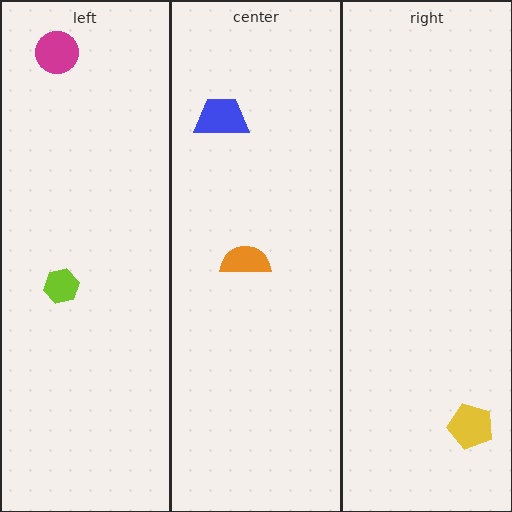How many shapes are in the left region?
2.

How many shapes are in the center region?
2.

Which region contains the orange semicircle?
The center region.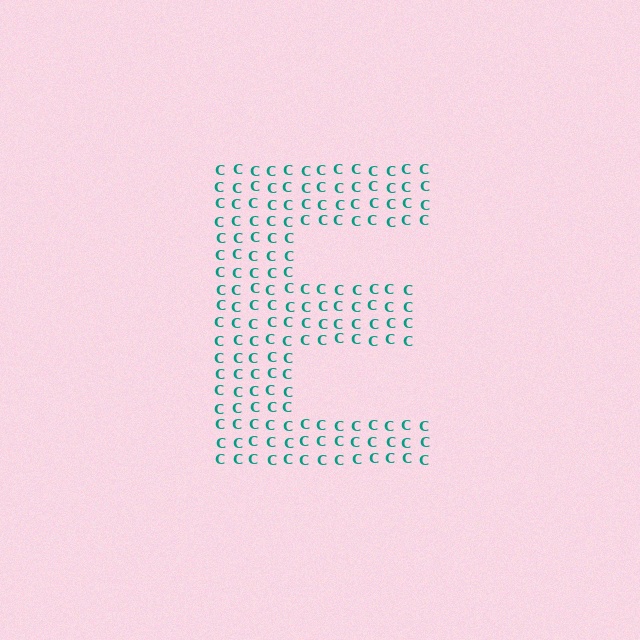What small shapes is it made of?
It is made of small letter C's.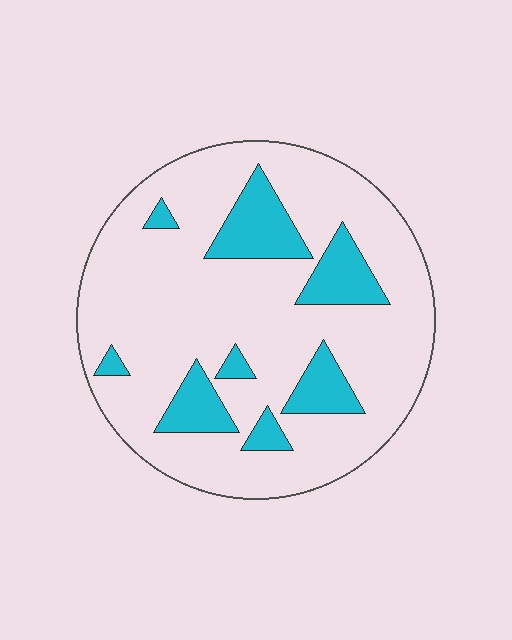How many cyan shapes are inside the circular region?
8.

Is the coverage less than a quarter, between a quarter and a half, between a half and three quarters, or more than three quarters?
Less than a quarter.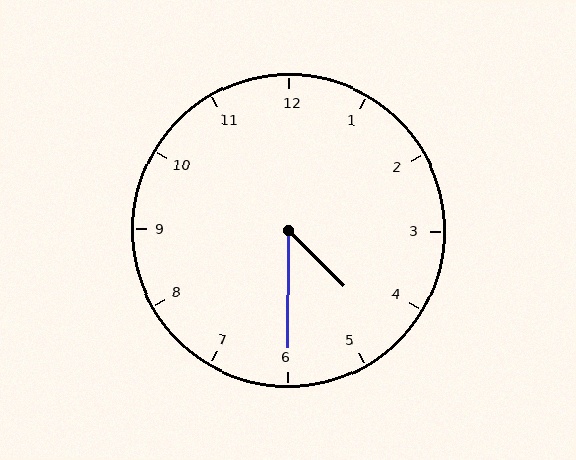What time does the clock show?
4:30.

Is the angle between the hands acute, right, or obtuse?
It is acute.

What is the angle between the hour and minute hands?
Approximately 45 degrees.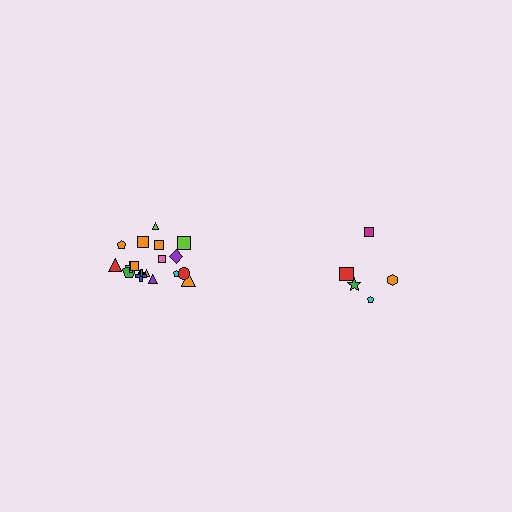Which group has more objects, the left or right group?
The left group.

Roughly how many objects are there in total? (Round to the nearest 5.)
Roughly 25 objects in total.